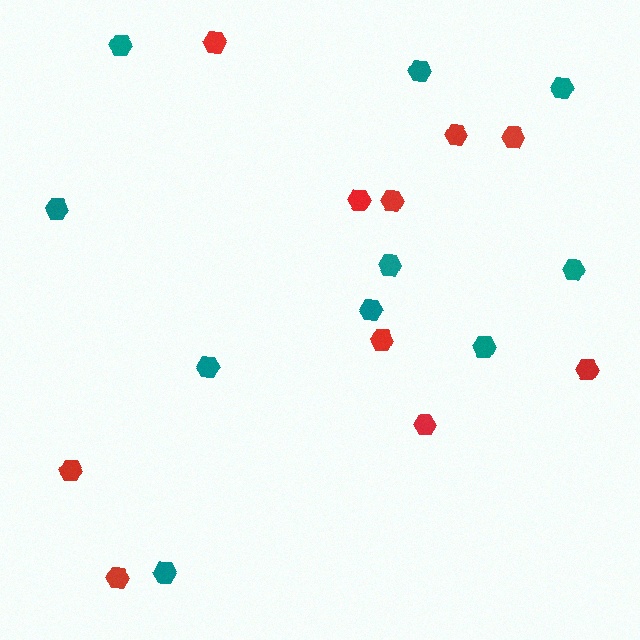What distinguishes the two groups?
There are 2 groups: one group of red hexagons (10) and one group of teal hexagons (10).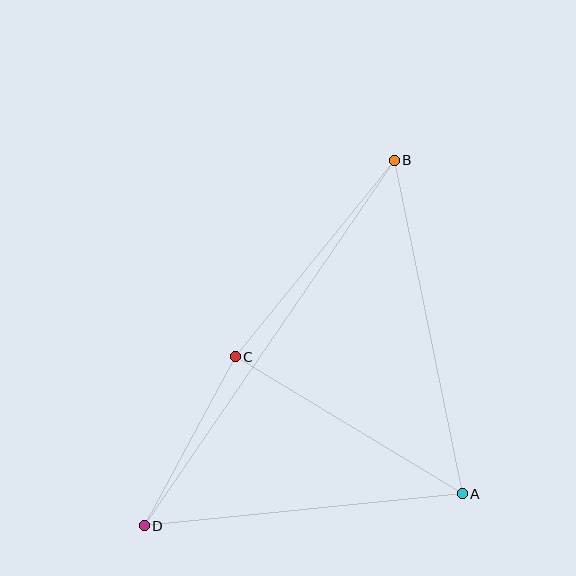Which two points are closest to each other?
Points C and D are closest to each other.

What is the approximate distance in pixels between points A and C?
The distance between A and C is approximately 265 pixels.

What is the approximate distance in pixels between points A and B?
The distance between A and B is approximately 340 pixels.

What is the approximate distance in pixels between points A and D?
The distance between A and D is approximately 320 pixels.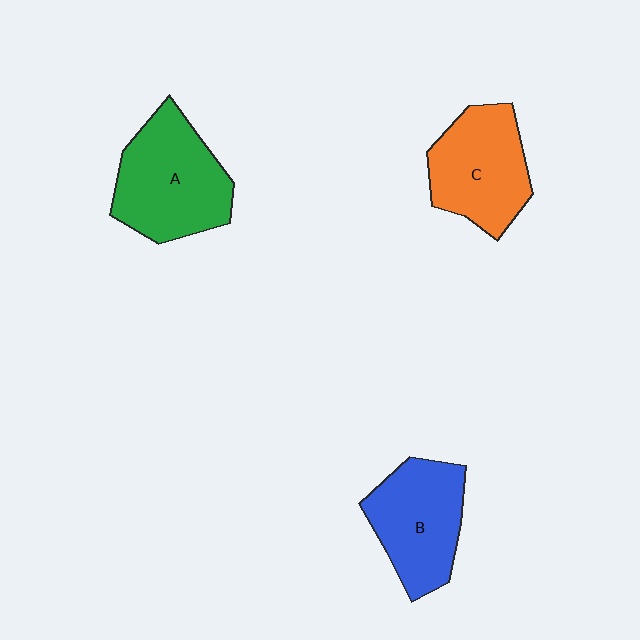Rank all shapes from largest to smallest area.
From largest to smallest: A (green), C (orange), B (blue).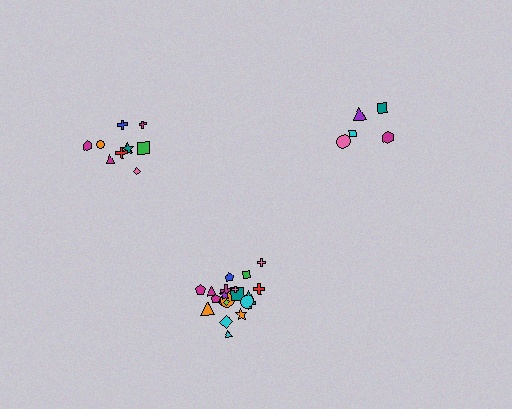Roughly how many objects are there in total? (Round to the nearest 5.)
Roughly 35 objects in total.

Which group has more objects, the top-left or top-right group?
The top-left group.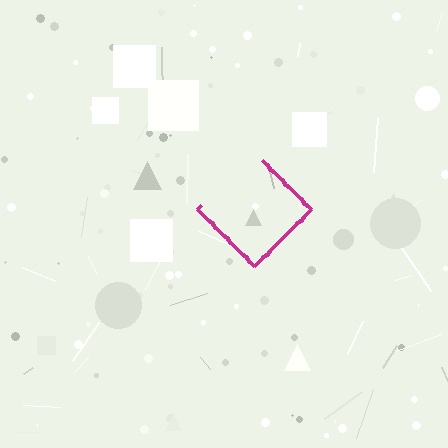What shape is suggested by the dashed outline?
The dashed outline suggests a diamond.